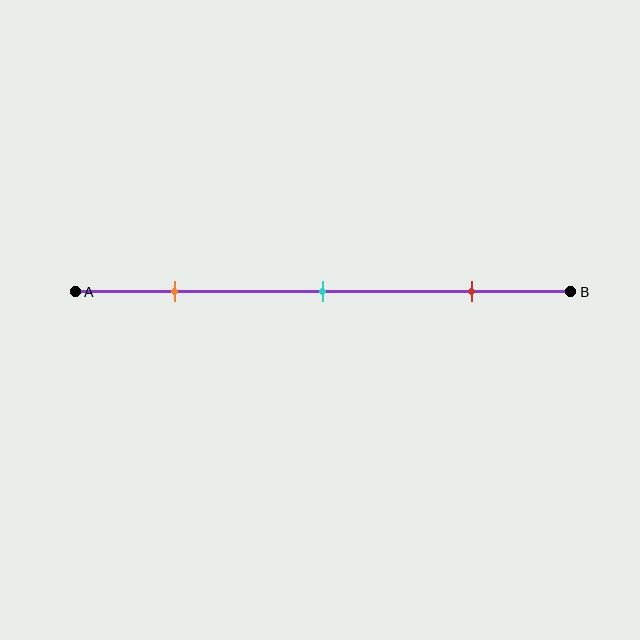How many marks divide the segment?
There are 3 marks dividing the segment.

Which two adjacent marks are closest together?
The orange and cyan marks are the closest adjacent pair.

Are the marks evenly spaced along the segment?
Yes, the marks are approximately evenly spaced.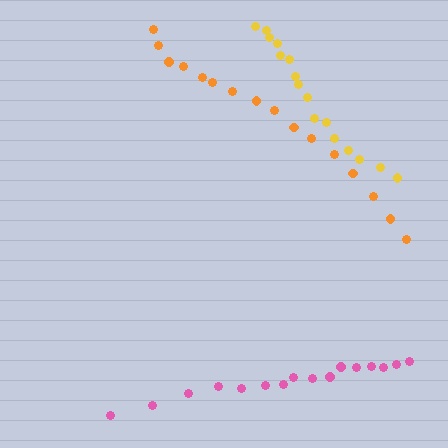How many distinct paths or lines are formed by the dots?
There are 3 distinct paths.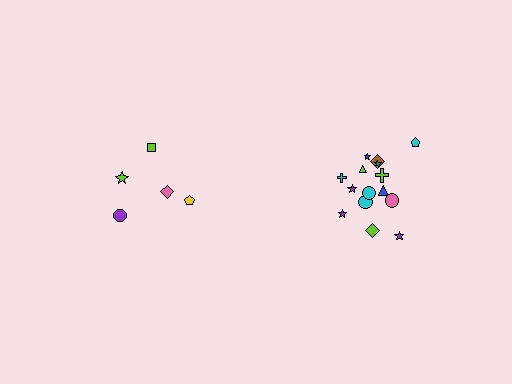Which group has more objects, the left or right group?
The right group.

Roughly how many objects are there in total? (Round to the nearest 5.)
Roughly 20 objects in total.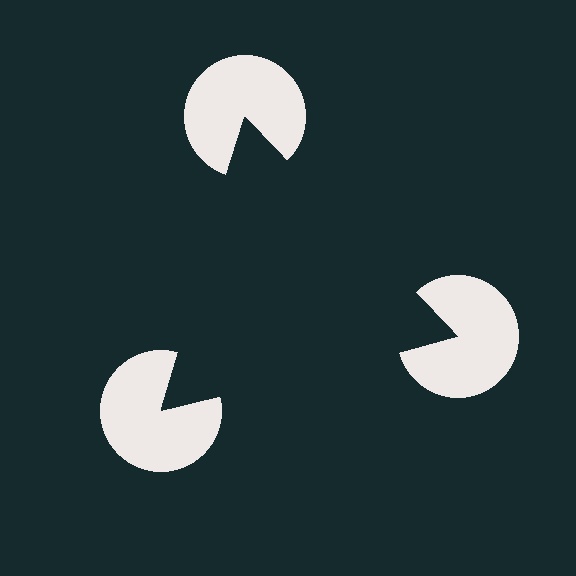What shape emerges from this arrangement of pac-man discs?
An illusory triangle — its edges are inferred from the aligned wedge cuts in the pac-man discs, not physically drawn.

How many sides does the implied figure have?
3 sides.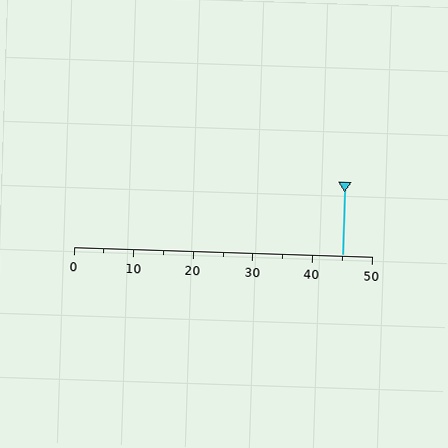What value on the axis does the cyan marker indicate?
The marker indicates approximately 45.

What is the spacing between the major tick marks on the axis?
The major ticks are spaced 10 apart.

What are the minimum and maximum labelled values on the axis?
The axis runs from 0 to 50.